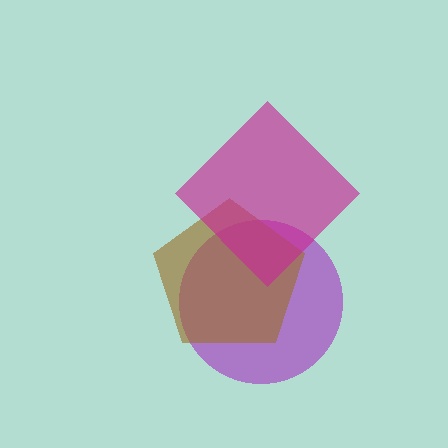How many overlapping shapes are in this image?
There are 3 overlapping shapes in the image.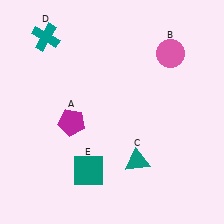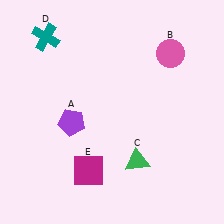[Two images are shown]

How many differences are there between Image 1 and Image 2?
There are 3 differences between the two images.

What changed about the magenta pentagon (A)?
In Image 1, A is magenta. In Image 2, it changed to purple.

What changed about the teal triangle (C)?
In Image 1, C is teal. In Image 2, it changed to green.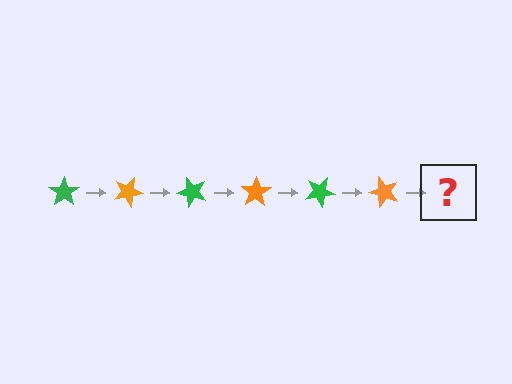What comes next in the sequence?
The next element should be a green star, rotated 150 degrees from the start.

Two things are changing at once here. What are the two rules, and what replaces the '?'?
The two rules are that it rotates 25 degrees each step and the color cycles through green and orange. The '?' should be a green star, rotated 150 degrees from the start.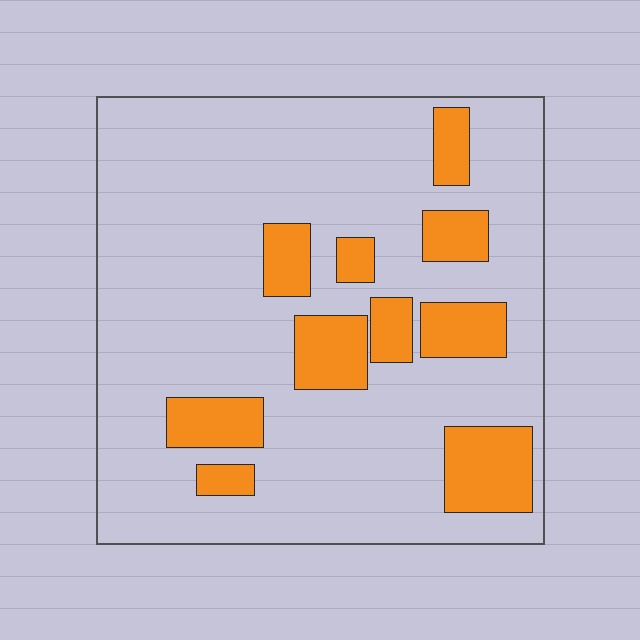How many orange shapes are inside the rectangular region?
10.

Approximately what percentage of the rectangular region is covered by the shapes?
Approximately 20%.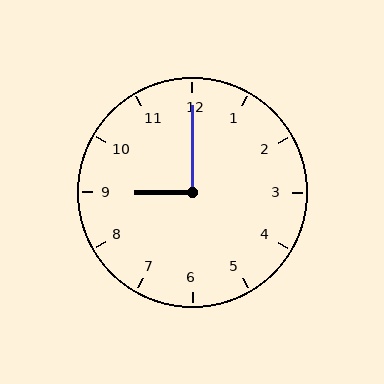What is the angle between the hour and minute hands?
Approximately 90 degrees.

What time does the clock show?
9:00.